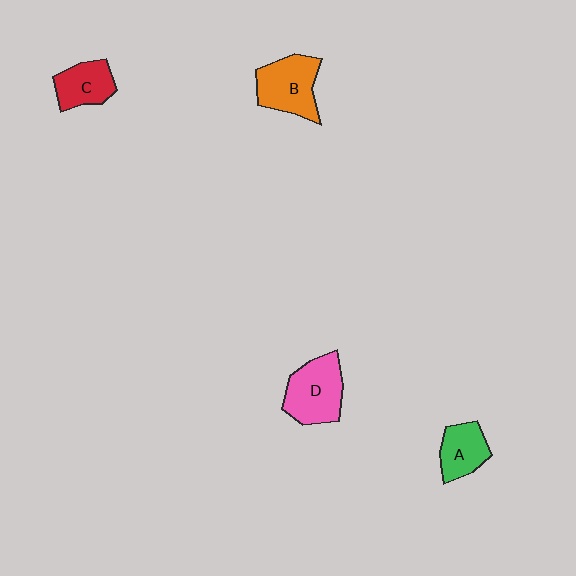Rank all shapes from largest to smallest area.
From largest to smallest: D (pink), B (orange), C (red), A (green).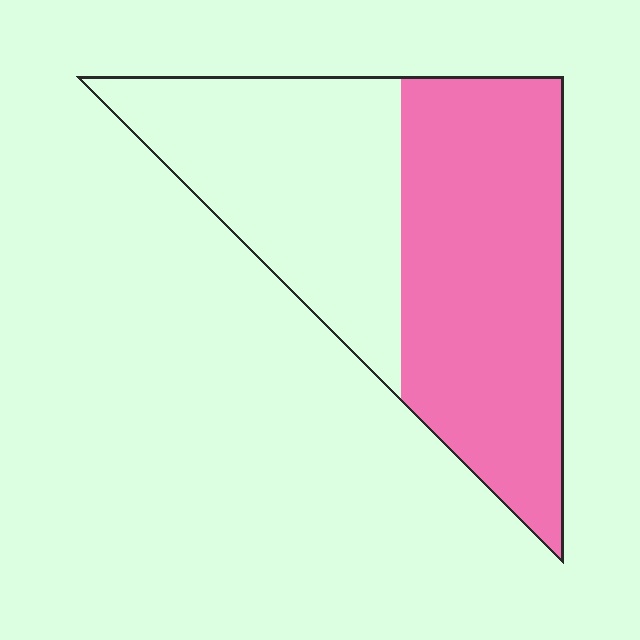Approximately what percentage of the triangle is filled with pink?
Approximately 55%.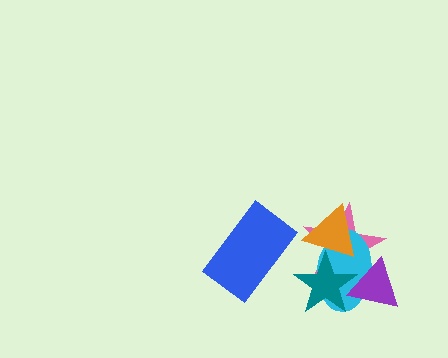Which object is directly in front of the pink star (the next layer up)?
The cyan ellipse is directly in front of the pink star.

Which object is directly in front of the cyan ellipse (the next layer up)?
The purple triangle is directly in front of the cyan ellipse.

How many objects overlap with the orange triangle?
3 objects overlap with the orange triangle.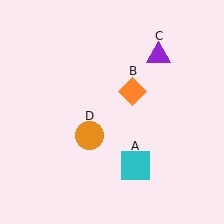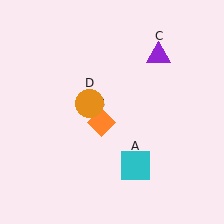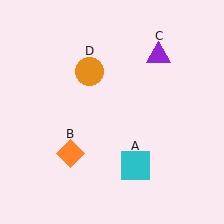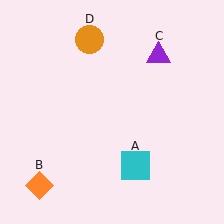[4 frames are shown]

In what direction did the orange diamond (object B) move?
The orange diamond (object B) moved down and to the left.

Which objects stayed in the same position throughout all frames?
Cyan square (object A) and purple triangle (object C) remained stationary.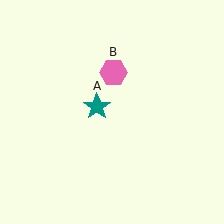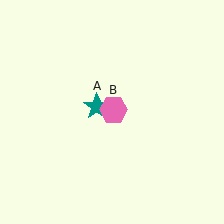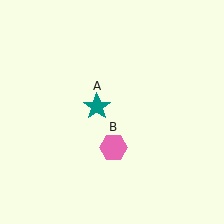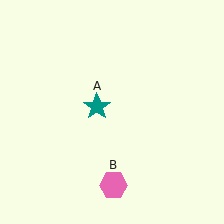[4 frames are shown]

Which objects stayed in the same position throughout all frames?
Teal star (object A) remained stationary.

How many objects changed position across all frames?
1 object changed position: pink hexagon (object B).